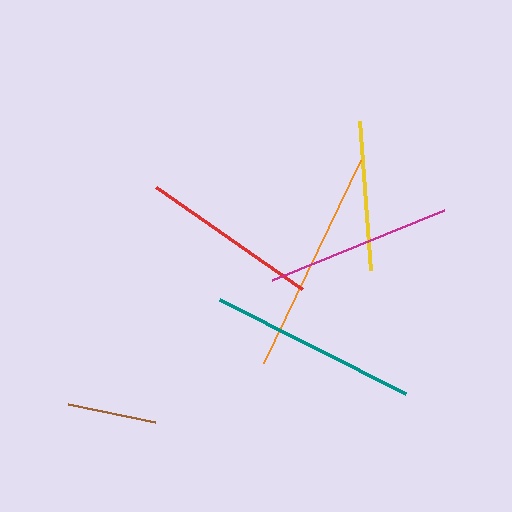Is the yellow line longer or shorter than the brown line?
The yellow line is longer than the brown line.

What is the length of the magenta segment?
The magenta segment is approximately 185 pixels long.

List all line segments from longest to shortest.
From longest to shortest: orange, teal, magenta, red, yellow, brown.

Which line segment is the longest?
The orange line is the longest at approximately 226 pixels.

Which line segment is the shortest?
The brown line is the shortest at approximately 88 pixels.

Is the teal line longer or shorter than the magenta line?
The teal line is longer than the magenta line.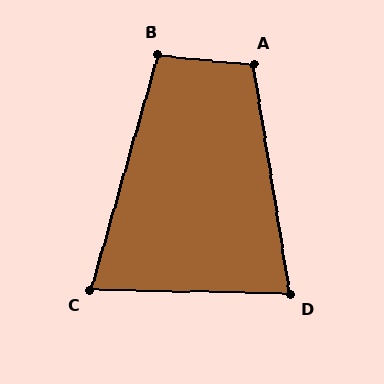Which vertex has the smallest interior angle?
C, at approximately 75 degrees.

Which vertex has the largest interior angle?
A, at approximately 105 degrees.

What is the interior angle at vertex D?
Approximately 80 degrees (acute).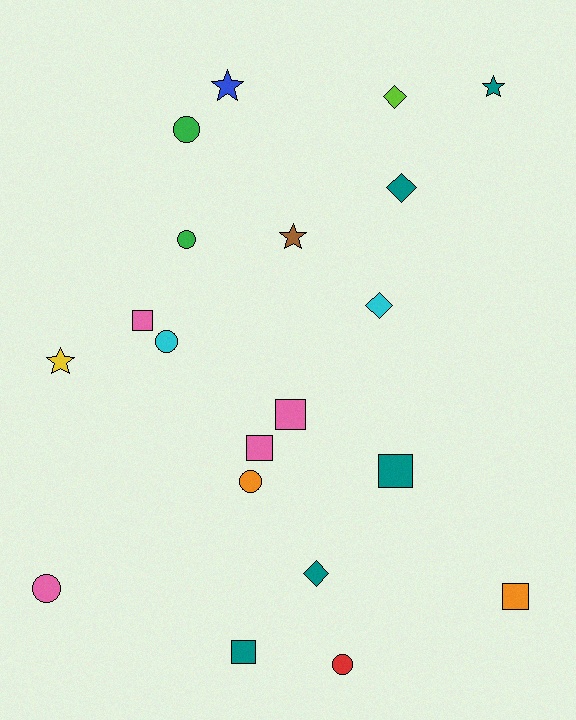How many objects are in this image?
There are 20 objects.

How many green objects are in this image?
There are 2 green objects.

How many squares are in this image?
There are 6 squares.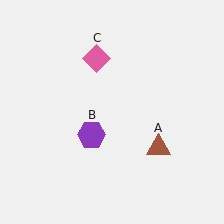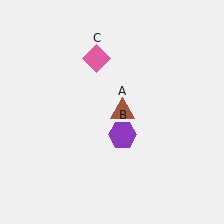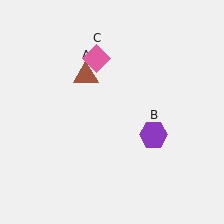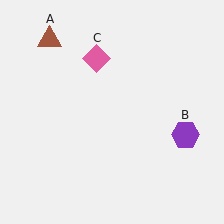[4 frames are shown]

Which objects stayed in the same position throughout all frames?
Pink diamond (object C) remained stationary.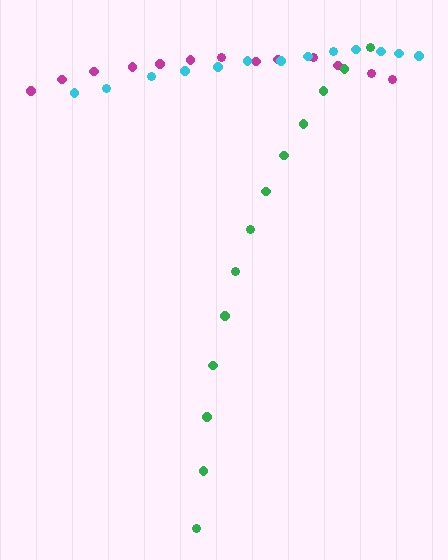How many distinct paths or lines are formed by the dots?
There are 3 distinct paths.